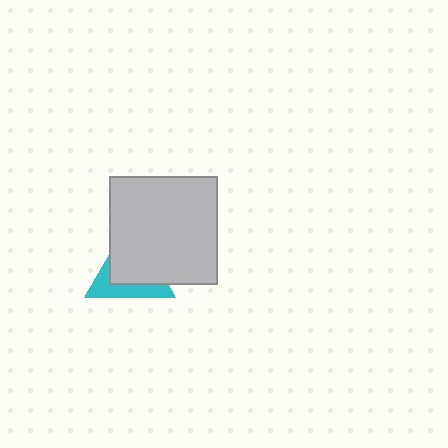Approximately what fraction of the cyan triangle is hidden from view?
Roughly 64% of the cyan triangle is hidden behind the light gray square.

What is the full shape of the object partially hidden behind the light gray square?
The partially hidden object is a cyan triangle.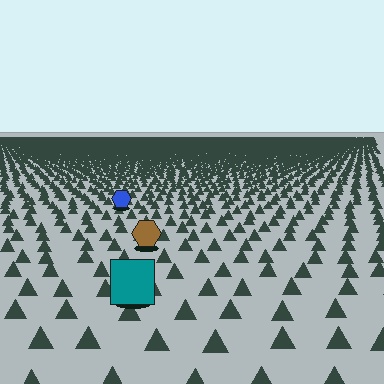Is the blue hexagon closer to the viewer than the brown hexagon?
No. The brown hexagon is closer — you can tell from the texture gradient: the ground texture is coarser near it.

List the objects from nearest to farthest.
From nearest to farthest: the teal square, the brown hexagon, the blue hexagon.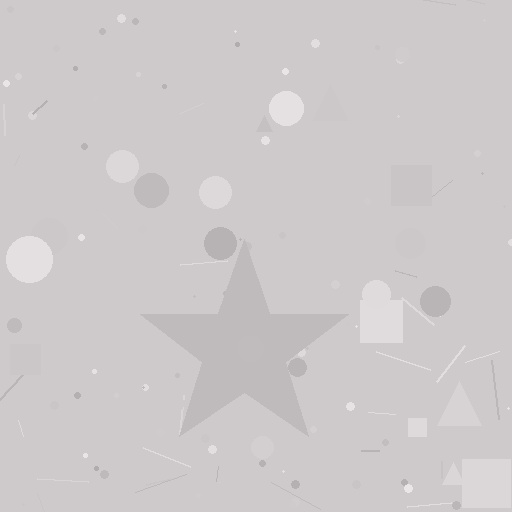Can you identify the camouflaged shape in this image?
The camouflaged shape is a star.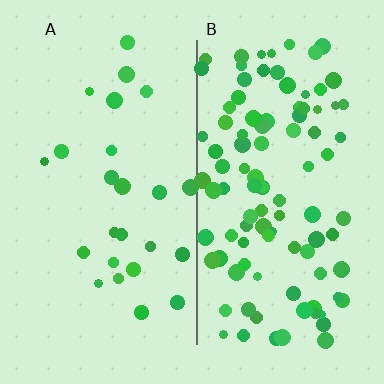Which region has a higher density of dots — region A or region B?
B (the right).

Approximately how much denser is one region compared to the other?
Approximately 4.0× — region B over region A.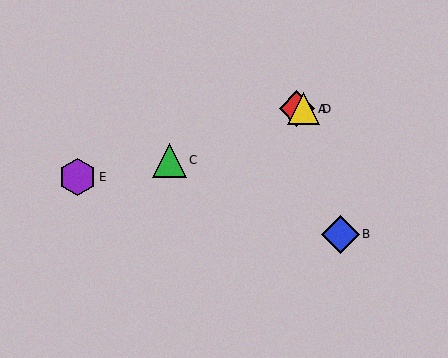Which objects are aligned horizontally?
Objects A, D are aligned horizontally.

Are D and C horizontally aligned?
No, D is at y≈109 and C is at y≈160.